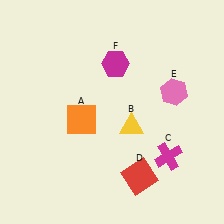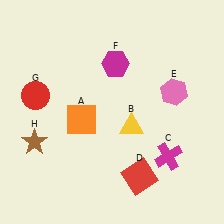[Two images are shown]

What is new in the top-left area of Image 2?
A red circle (G) was added in the top-left area of Image 2.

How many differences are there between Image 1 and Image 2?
There are 2 differences between the two images.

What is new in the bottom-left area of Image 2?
A brown star (H) was added in the bottom-left area of Image 2.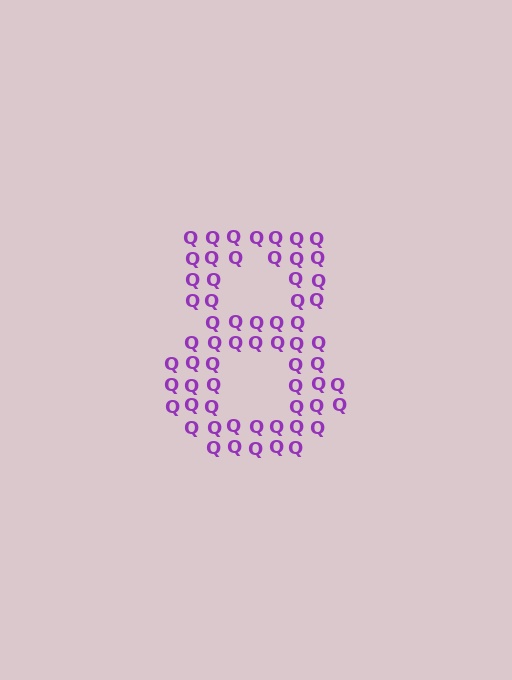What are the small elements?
The small elements are letter Q's.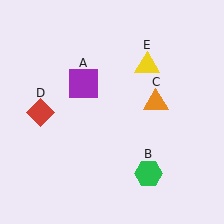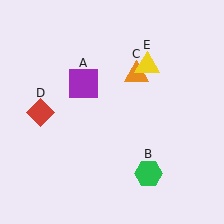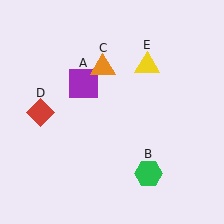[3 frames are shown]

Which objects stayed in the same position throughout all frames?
Purple square (object A) and green hexagon (object B) and red diamond (object D) and yellow triangle (object E) remained stationary.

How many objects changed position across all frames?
1 object changed position: orange triangle (object C).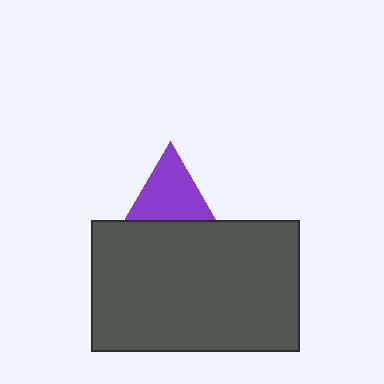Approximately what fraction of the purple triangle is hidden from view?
Roughly 47% of the purple triangle is hidden behind the dark gray rectangle.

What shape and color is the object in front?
The object in front is a dark gray rectangle.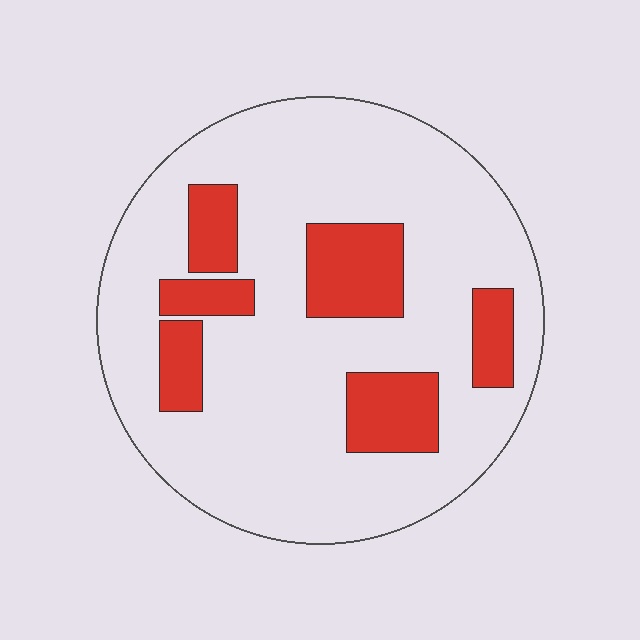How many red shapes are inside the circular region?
6.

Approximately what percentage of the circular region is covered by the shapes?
Approximately 20%.